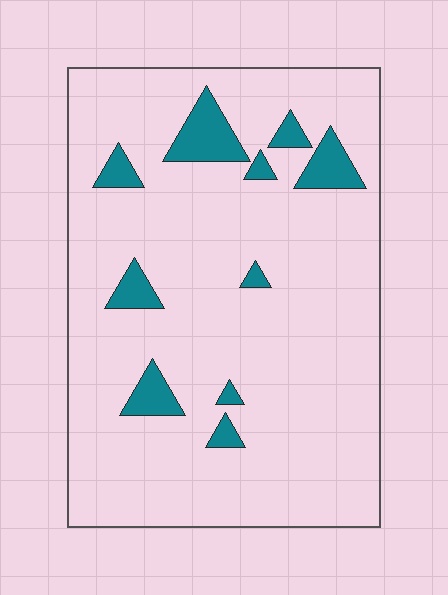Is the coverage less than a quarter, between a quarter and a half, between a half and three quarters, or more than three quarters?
Less than a quarter.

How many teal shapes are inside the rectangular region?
10.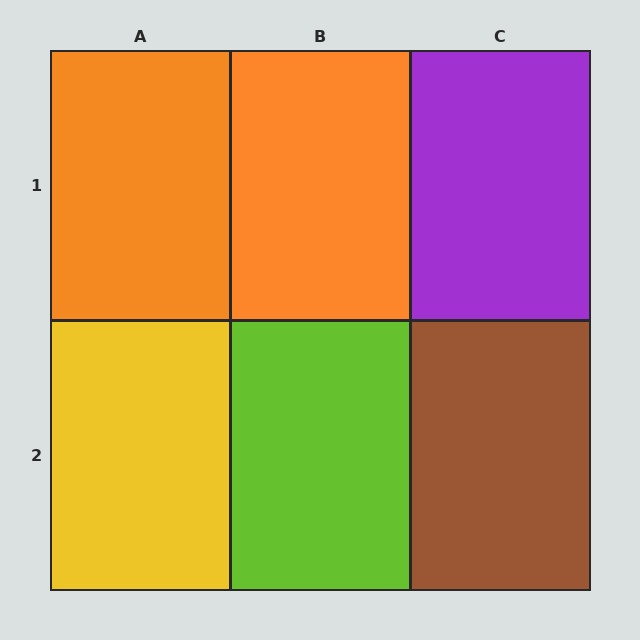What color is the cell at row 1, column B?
Orange.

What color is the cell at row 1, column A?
Orange.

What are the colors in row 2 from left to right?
Yellow, lime, brown.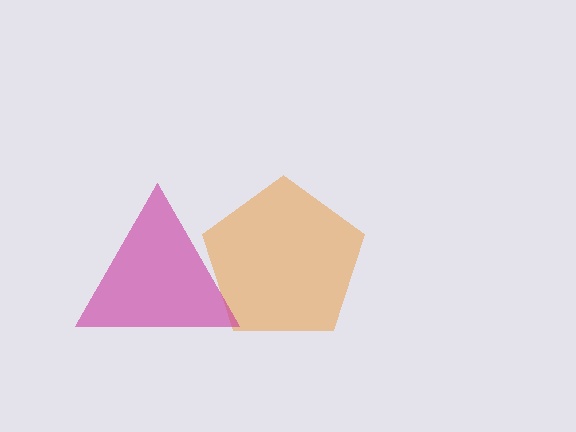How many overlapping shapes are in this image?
There are 2 overlapping shapes in the image.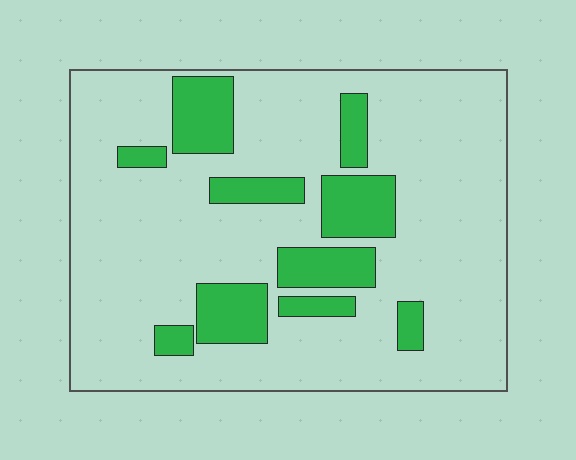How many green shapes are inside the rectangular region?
10.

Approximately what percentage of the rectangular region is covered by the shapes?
Approximately 20%.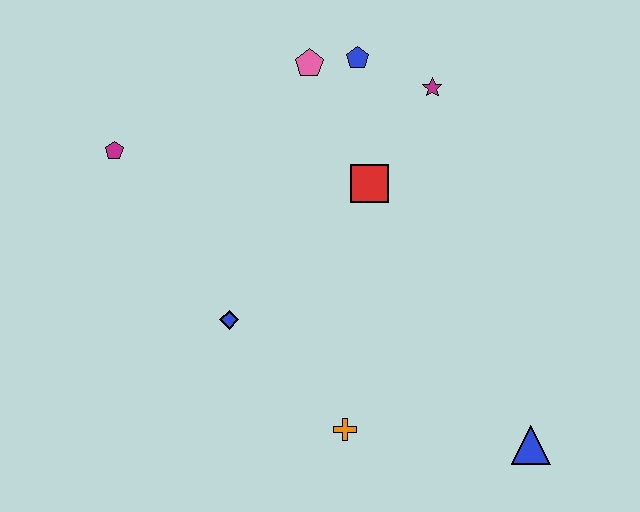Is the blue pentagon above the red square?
Yes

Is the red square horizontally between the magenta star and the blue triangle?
No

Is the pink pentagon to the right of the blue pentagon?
No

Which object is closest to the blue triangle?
The orange cross is closest to the blue triangle.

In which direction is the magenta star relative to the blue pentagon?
The magenta star is to the right of the blue pentagon.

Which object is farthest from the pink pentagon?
The blue triangle is farthest from the pink pentagon.